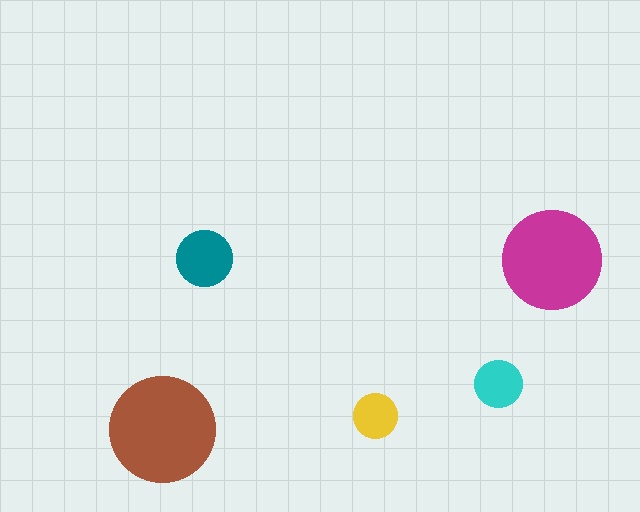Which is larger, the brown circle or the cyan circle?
The brown one.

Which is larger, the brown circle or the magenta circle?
The brown one.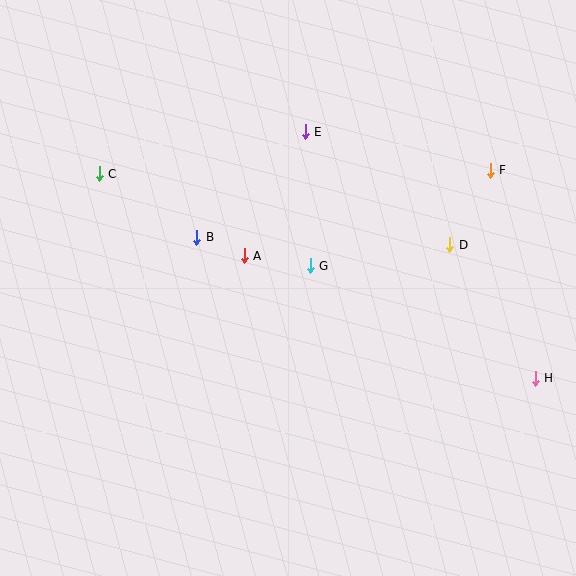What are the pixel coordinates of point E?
Point E is at (305, 132).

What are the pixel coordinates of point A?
Point A is at (244, 256).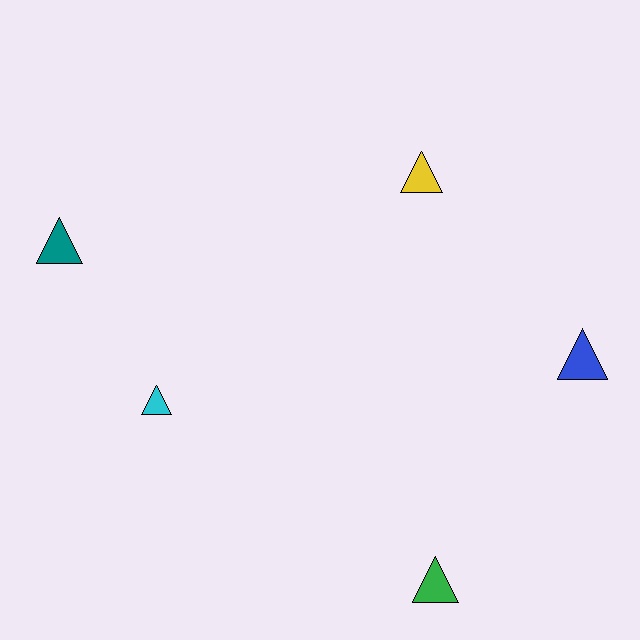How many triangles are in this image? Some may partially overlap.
There are 5 triangles.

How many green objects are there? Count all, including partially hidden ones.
There is 1 green object.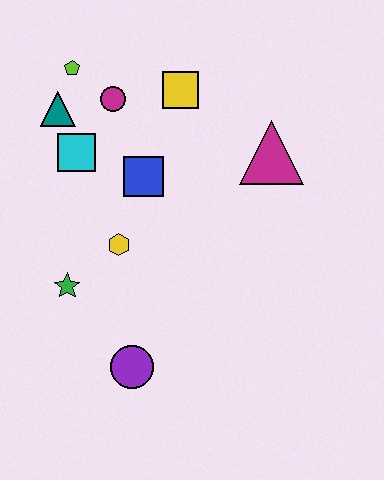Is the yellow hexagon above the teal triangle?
No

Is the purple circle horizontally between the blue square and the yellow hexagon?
Yes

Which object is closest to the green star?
The yellow hexagon is closest to the green star.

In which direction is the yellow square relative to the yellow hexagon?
The yellow square is above the yellow hexagon.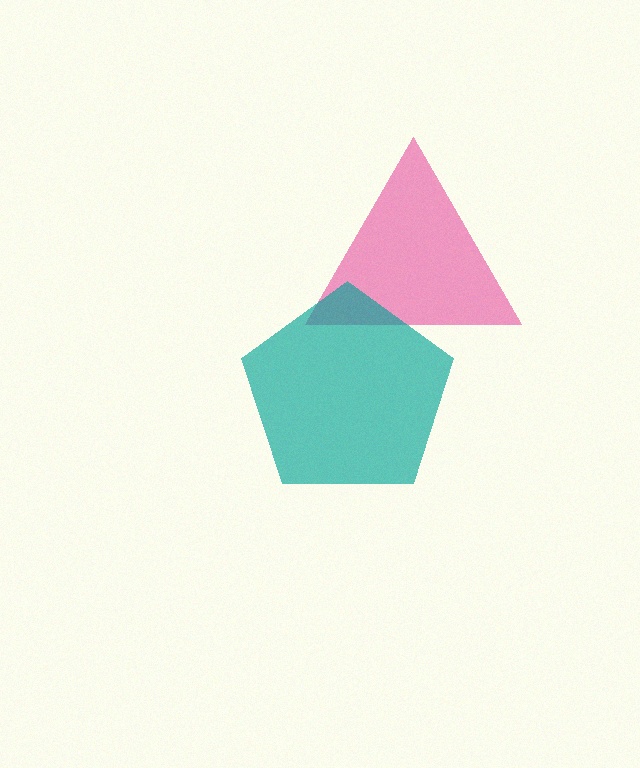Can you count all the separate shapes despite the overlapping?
Yes, there are 2 separate shapes.